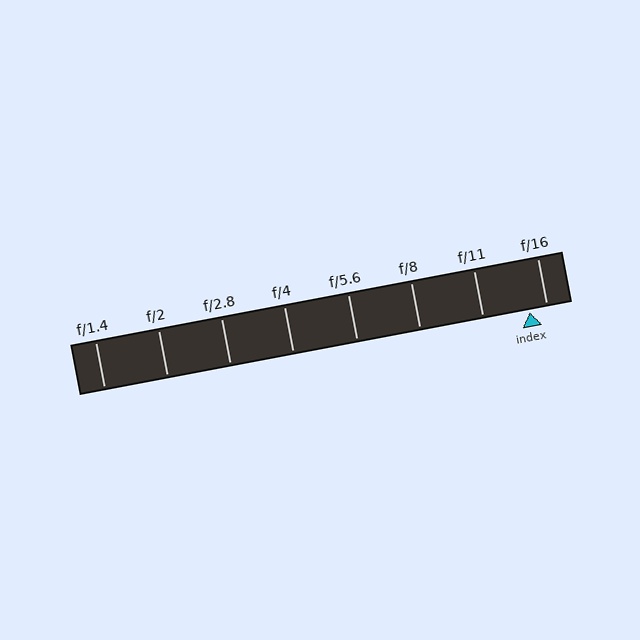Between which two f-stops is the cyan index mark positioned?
The index mark is between f/11 and f/16.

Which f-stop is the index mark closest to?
The index mark is closest to f/16.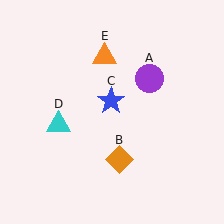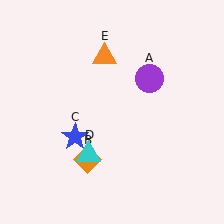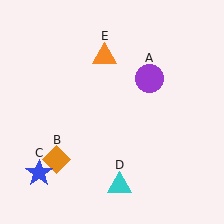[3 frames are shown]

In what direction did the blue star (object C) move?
The blue star (object C) moved down and to the left.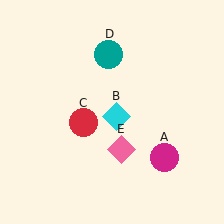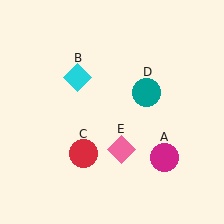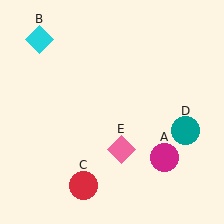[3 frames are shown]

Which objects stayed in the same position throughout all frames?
Magenta circle (object A) and pink diamond (object E) remained stationary.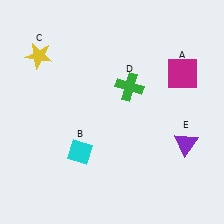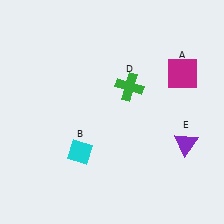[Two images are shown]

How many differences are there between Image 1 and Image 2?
There is 1 difference between the two images.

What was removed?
The yellow star (C) was removed in Image 2.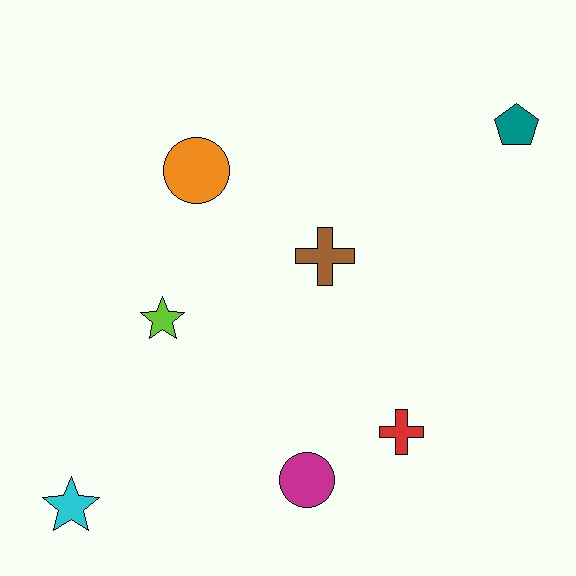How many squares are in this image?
There are no squares.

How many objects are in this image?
There are 7 objects.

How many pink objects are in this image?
There are no pink objects.